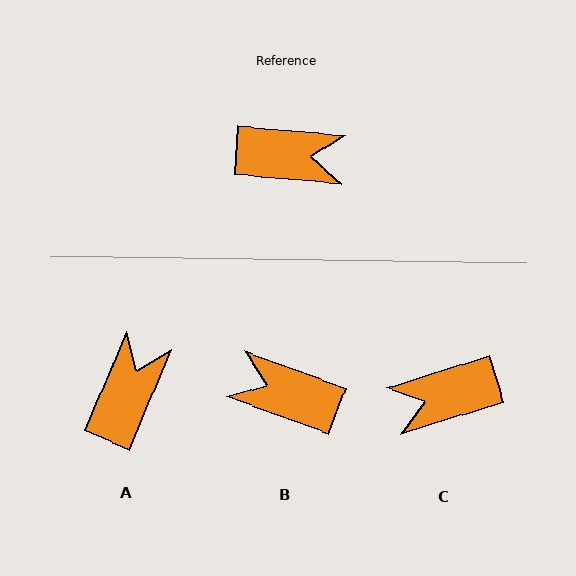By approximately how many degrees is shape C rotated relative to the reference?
Approximately 158 degrees clockwise.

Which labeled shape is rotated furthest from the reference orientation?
B, about 165 degrees away.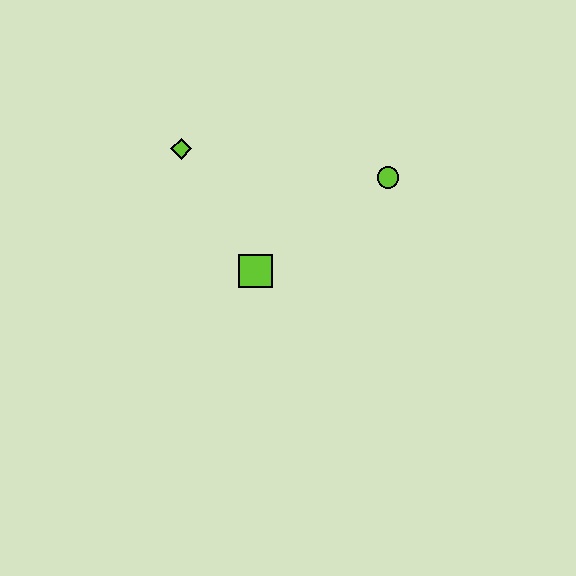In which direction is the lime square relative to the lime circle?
The lime square is to the left of the lime circle.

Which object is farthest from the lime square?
The lime circle is farthest from the lime square.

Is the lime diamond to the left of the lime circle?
Yes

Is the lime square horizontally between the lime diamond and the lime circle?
Yes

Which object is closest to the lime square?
The lime diamond is closest to the lime square.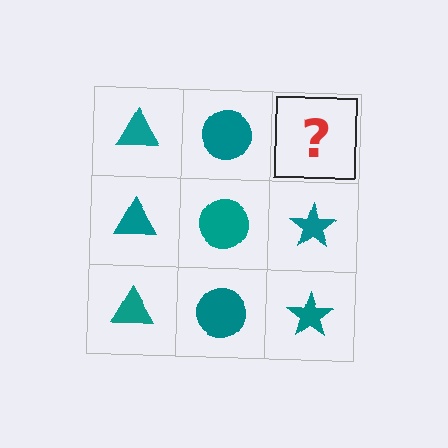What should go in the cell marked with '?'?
The missing cell should contain a teal star.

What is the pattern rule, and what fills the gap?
The rule is that each column has a consistent shape. The gap should be filled with a teal star.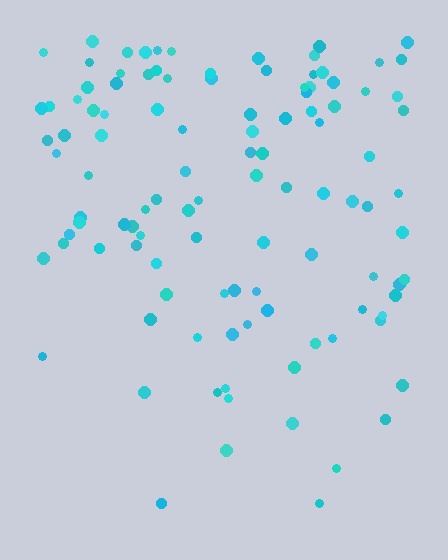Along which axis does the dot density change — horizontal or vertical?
Vertical.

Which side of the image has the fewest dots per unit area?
The bottom.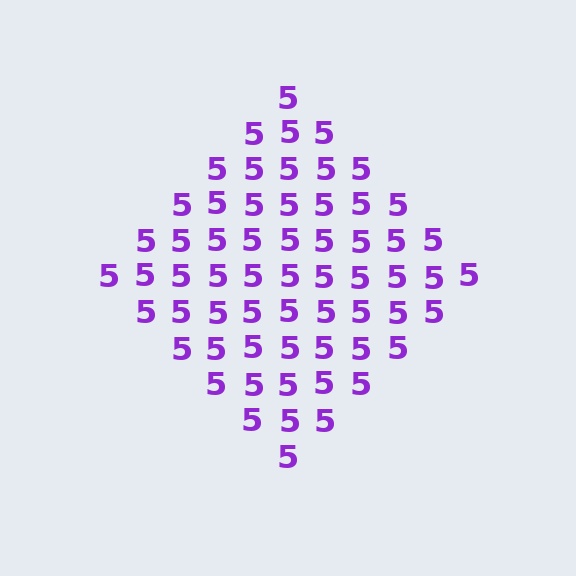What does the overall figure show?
The overall figure shows a diamond.